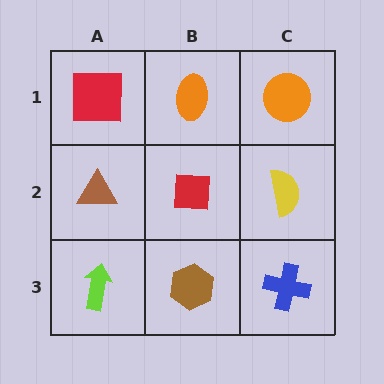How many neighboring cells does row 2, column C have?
3.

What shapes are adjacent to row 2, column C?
An orange circle (row 1, column C), a blue cross (row 3, column C), a red square (row 2, column B).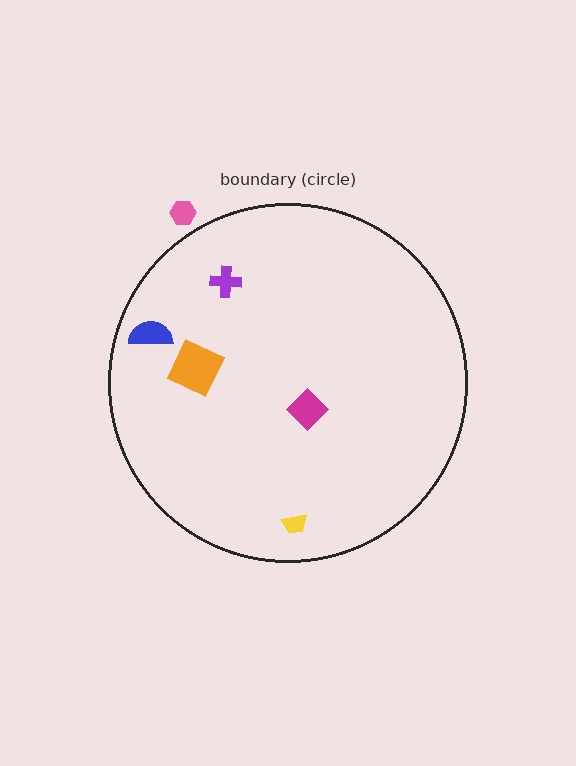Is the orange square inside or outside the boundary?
Inside.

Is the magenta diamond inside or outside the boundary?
Inside.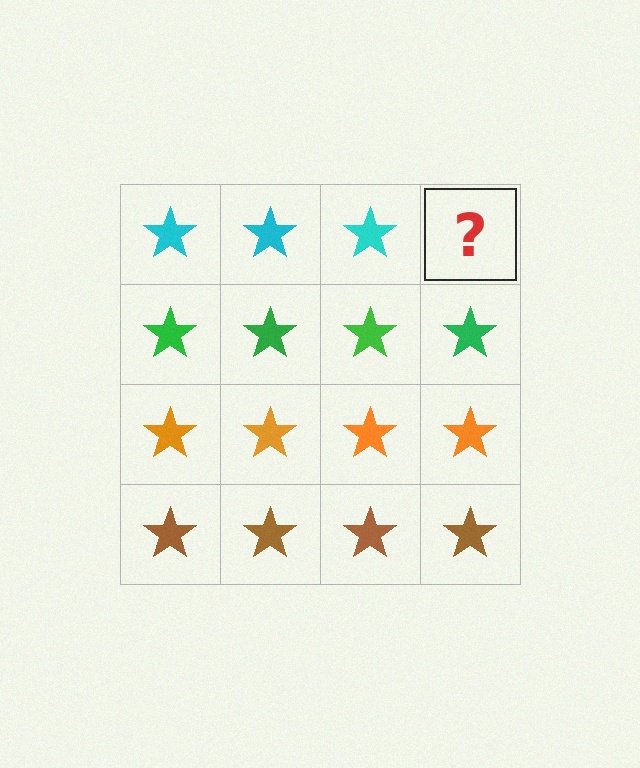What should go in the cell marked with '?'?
The missing cell should contain a cyan star.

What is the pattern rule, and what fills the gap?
The rule is that each row has a consistent color. The gap should be filled with a cyan star.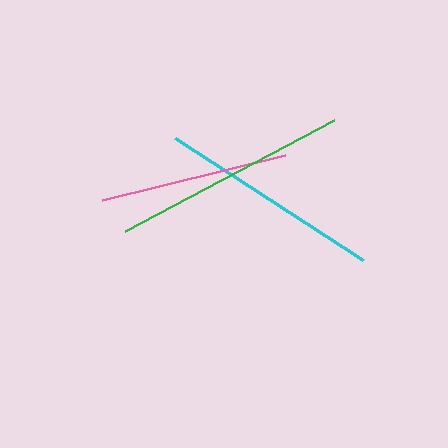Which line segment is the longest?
The green line is the longest at approximately 236 pixels.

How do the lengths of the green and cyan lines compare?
The green and cyan lines are approximately the same length.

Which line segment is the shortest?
The pink line is the shortest at approximately 189 pixels.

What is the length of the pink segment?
The pink segment is approximately 189 pixels long.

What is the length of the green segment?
The green segment is approximately 236 pixels long.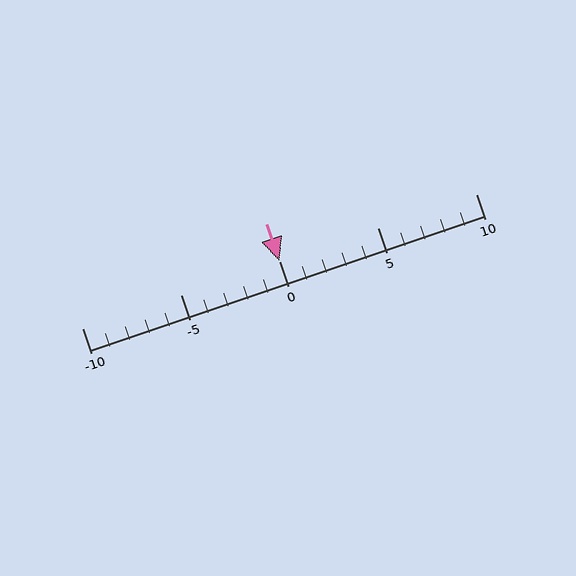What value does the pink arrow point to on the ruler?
The pink arrow points to approximately 0.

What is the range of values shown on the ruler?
The ruler shows values from -10 to 10.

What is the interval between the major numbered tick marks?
The major tick marks are spaced 5 units apart.